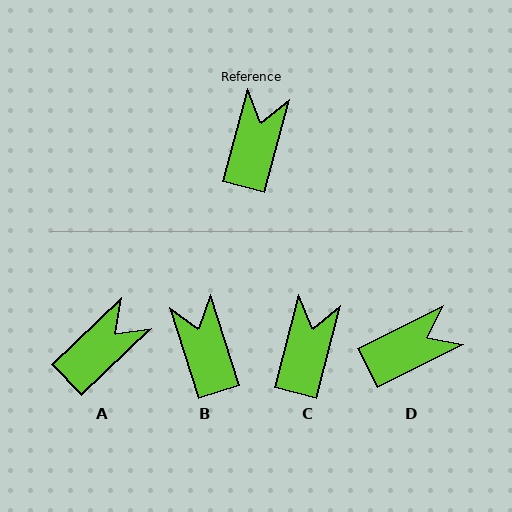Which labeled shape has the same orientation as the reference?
C.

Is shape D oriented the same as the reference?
No, it is off by about 49 degrees.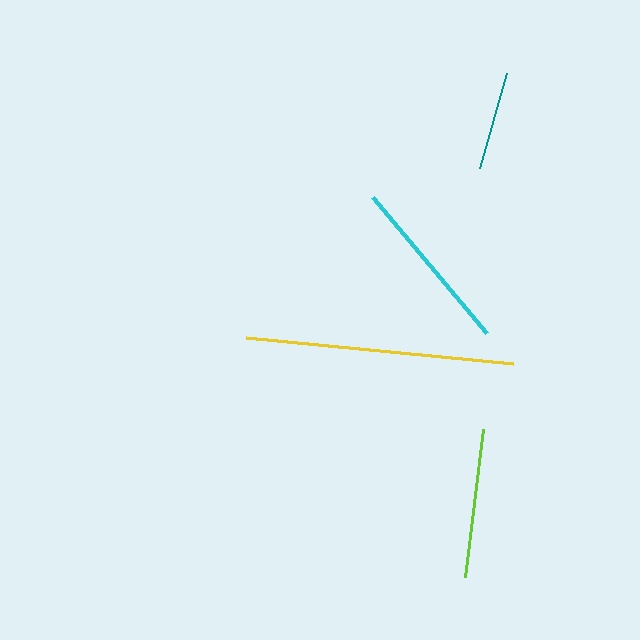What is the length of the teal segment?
The teal segment is approximately 99 pixels long.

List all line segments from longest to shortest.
From longest to shortest: yellow, cyan, lime, teal.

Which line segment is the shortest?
The teal line is the shortest at approximately 99 pixels.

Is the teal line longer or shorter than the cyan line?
The cyan line is longer than the teal line.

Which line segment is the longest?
The yellow line is the longest at approximately 268 pixels.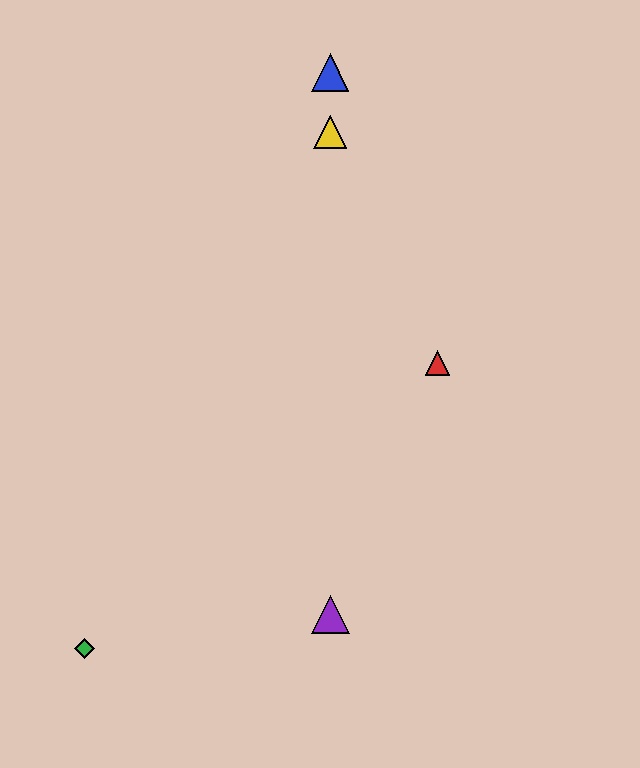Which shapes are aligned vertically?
The blue triangle, the yellow triangle, the purple triangle are aligned vertically.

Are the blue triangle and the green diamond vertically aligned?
No, the blue triangle is at x≈330 and the green diamond is at x≈85.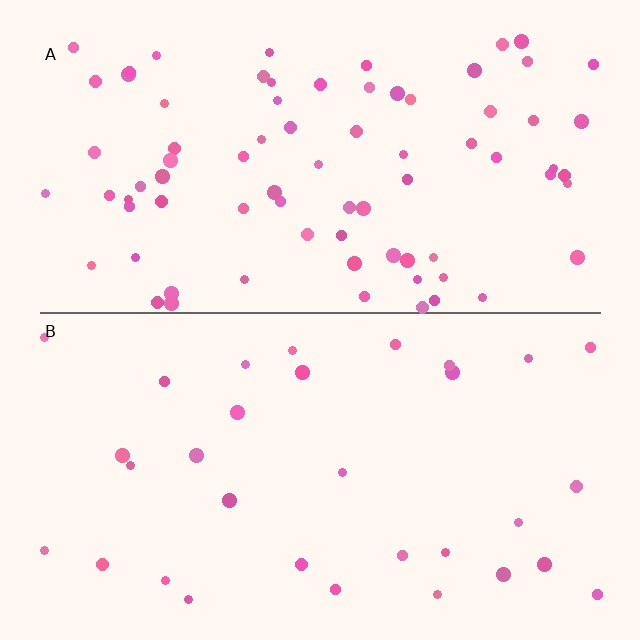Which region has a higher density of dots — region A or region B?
A (the top).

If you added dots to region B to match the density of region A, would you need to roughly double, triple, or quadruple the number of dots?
Approximately double.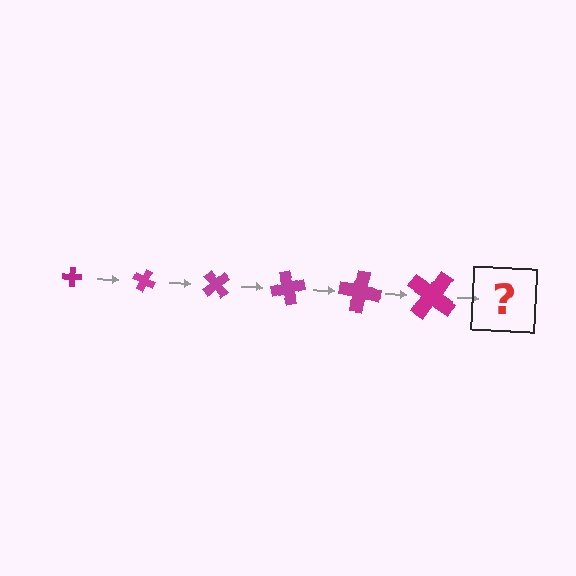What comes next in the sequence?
The next element should be a cross, larger than the previous one and rotated 150 degrees from the start.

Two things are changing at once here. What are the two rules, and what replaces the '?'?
The two rules are that the cross grows larger each step and it rotates 25 degrees each step. The '?' should be a cross, larger than the previous one and rotated 150 degrees from the start.